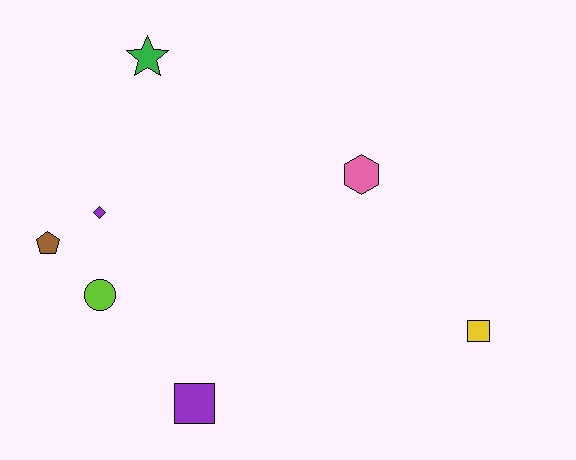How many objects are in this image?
There are 7 objects.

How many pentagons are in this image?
There is 1 pentagon.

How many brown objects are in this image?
There is 1 brown object.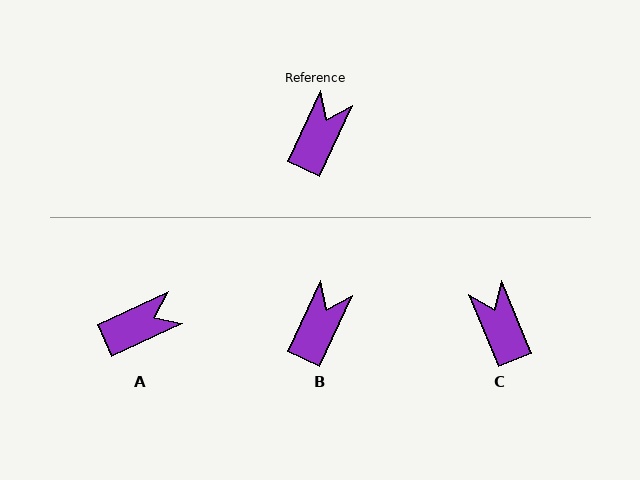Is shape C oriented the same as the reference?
No, it is off by about 47 degrees.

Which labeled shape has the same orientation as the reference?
B.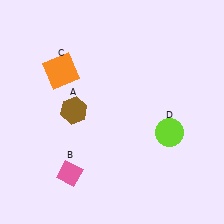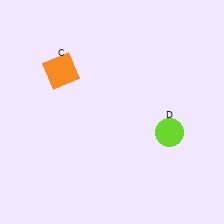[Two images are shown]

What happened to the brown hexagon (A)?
The brown hexagon (A) was removed in Image 2. It was in the top-left area of Image 1.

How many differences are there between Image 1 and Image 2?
There are 2 differences between the two images.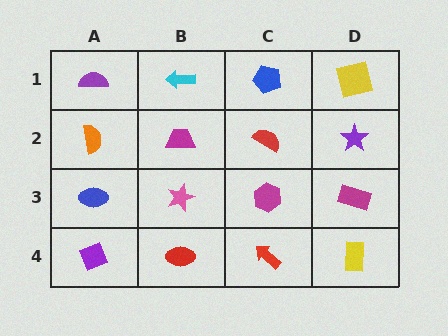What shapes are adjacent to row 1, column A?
An orange semicircle (row 2, column A), a cyan arrow (row 1, column B).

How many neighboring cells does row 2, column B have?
4.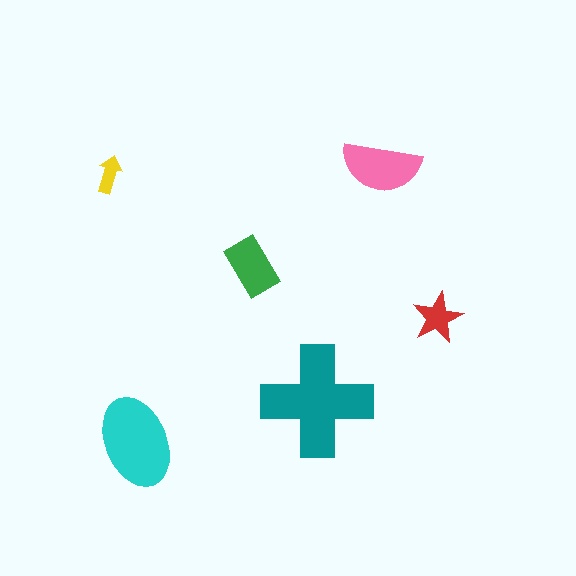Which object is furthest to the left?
The yellow arrow is leftmost.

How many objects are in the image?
There are 6 objects in the image.